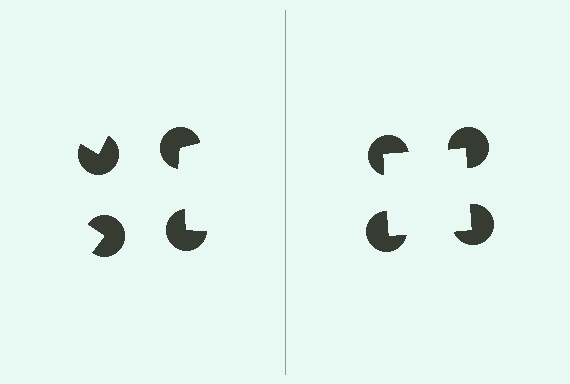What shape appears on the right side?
An illusory square.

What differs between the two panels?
The pac-man discs are positioned identically on both sides; only the wedge orientations differ. On the right they align to a square; on the left they are misaligned.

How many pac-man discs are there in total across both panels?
8 — 4 on each side.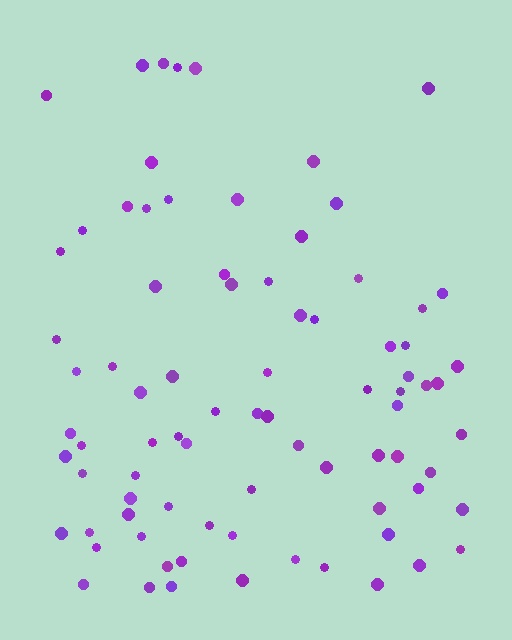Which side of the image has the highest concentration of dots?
The bottom.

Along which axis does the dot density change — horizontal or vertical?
Vertical.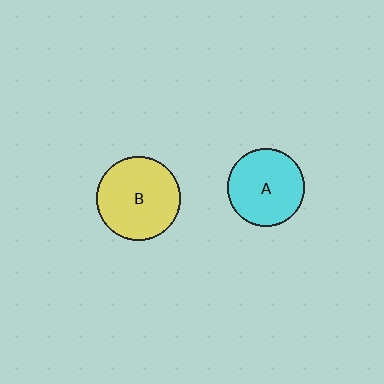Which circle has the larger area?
Circle B (yellow).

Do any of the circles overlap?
No, none of the circles overlap.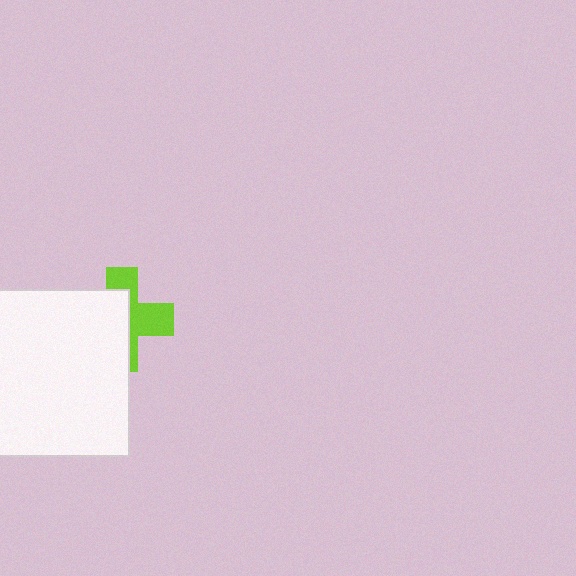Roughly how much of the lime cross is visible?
A small part of it is visible (roughly 45%).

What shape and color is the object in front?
The object in front is a white square.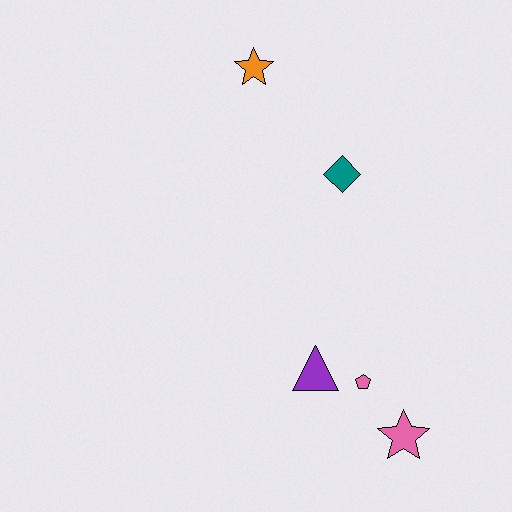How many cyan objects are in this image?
There are no cyan objects.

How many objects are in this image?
There are 5 objects.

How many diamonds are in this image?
There is 1 diamond.